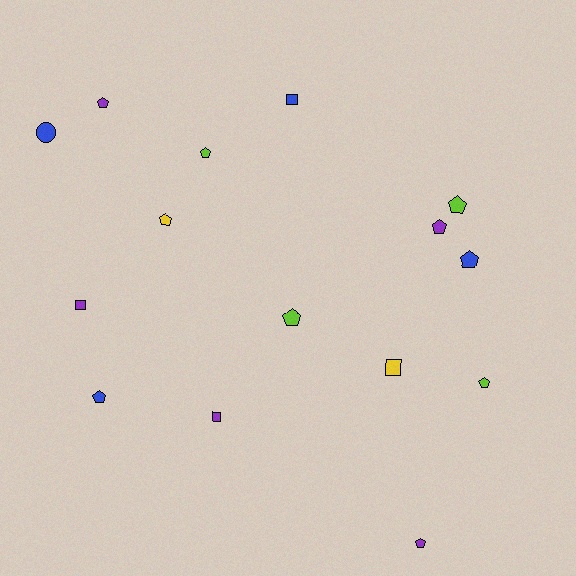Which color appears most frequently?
Purple, with 5 objects.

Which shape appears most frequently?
Pentagon, with 10 objects.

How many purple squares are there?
There are 2 purple squares.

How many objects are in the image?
There are 15 objects.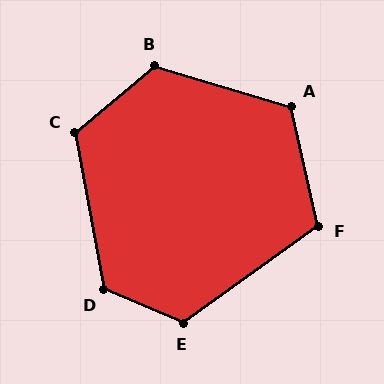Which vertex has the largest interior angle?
B, at approximately 124 degrees.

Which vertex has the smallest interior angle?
F, at approximately 113 degrees.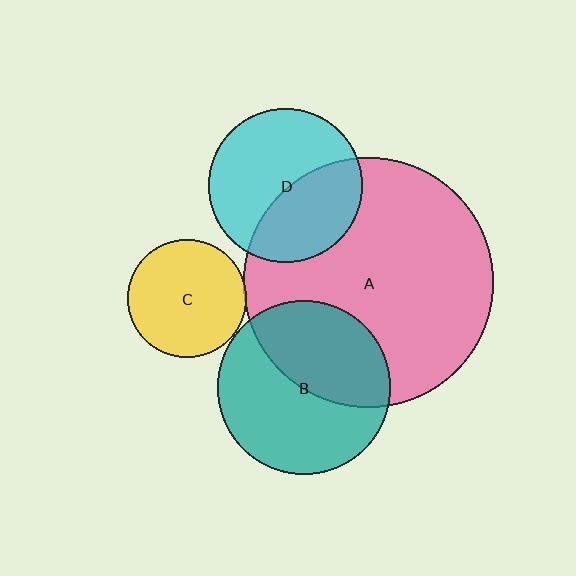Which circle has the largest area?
Circle A (pink).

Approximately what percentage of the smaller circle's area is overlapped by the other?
Approximately 40%.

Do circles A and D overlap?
Yes.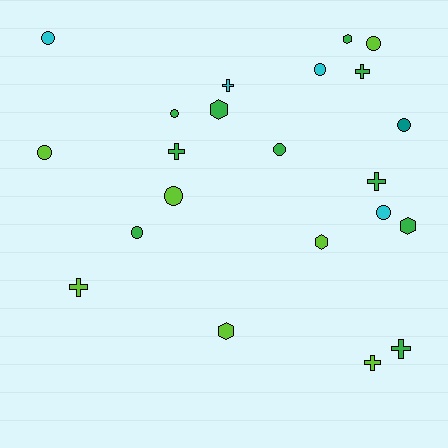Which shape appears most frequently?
Circle, with 10 objects.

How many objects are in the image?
There are 22 objects.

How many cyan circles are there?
There are 3 cyan circles.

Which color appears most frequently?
Green, with 10 objects.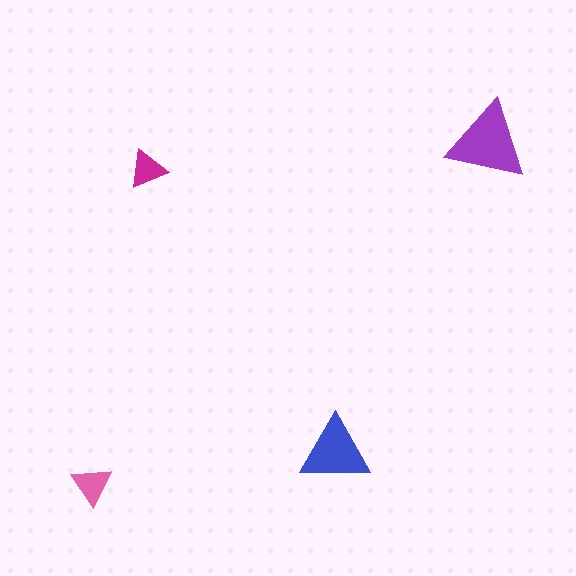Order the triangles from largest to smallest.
the purple one, the blue one, the pink one, the magenta one.